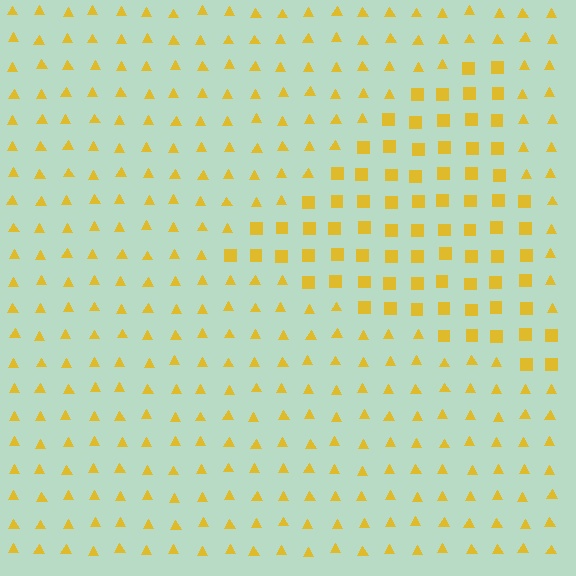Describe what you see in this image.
The image is filled with small yellow elements arranged in a uniform grid. A triangle-shaped region contains squares, while the surrounding area contains triangles. The boundary is defined purely by the change in element shape.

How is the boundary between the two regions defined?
The boundary is defined by a change in element shape: squares inside vs. triangles outside. All elements share the same color and spacing.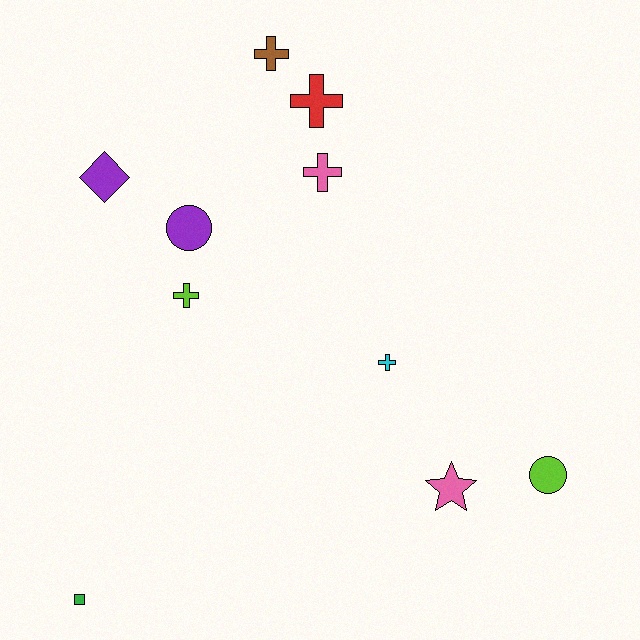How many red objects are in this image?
There is 1 red object.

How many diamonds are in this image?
There is 1 diamond.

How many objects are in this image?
There are 10 objects.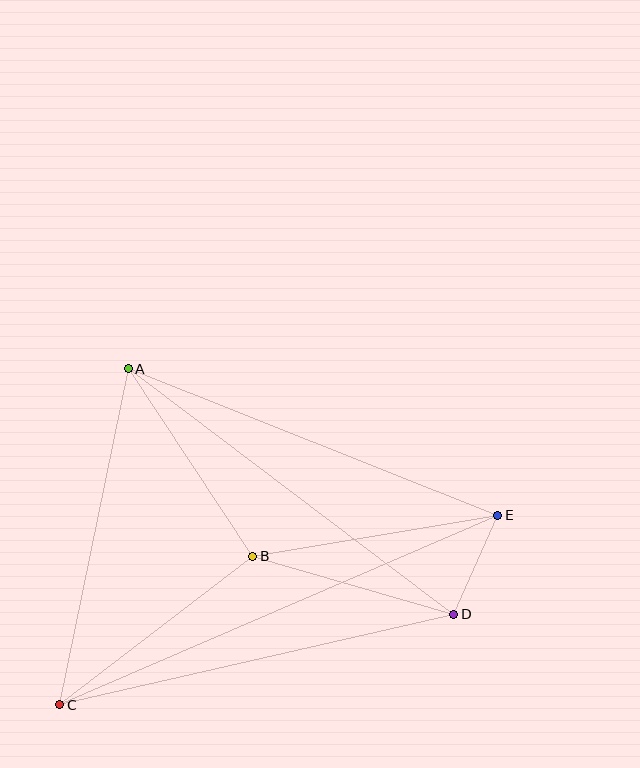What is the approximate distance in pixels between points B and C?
The distance between B and C is approximately 244 pixels.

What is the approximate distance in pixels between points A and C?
The distance between A and C is approximately 343 pixels.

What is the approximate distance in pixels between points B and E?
The distance between B and E is approximately 248 pixels.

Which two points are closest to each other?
Points D and E are closest to each other.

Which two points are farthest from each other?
Points C and E are farthest from each other.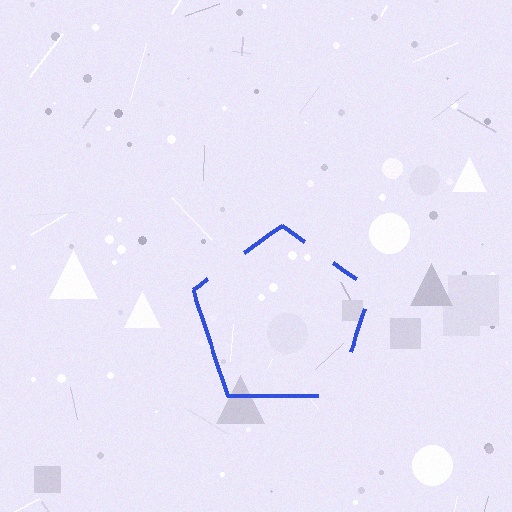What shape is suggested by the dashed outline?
The dashed outline suggests a pentagon.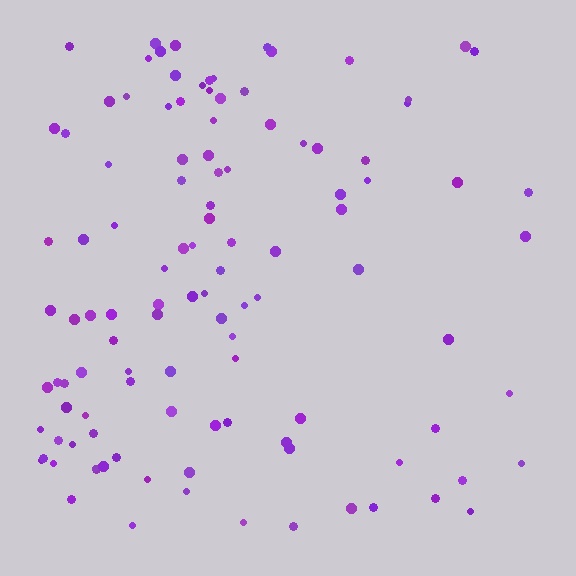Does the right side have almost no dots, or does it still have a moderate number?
Still a moderate number, just noticeably fewer than the left.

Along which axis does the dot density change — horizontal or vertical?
Horizontal.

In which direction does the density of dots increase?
From right to left, with the left side densest.